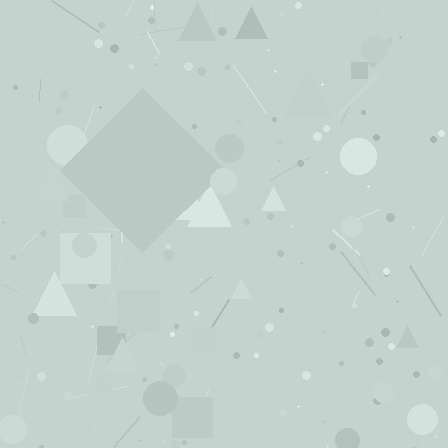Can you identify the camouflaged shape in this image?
The camouflaged shape is a diamond.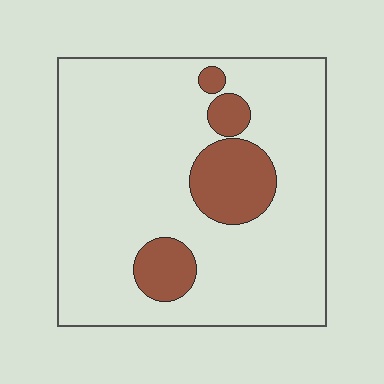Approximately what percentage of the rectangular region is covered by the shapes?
Approximately 15%.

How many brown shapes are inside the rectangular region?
4.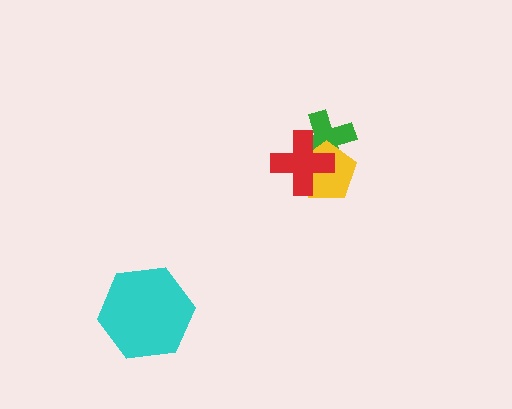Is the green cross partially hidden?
Yes, it is partially covered by another shape.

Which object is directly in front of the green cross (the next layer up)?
The yellow pentagon is directly in front of the green cross.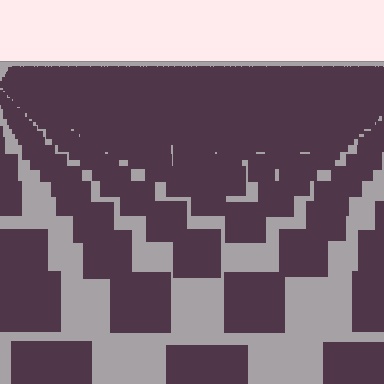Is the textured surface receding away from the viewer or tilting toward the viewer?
The surface is receding away from the viewer. Texture elements get smaller and denser toward the top.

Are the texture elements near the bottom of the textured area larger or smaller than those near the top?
Larger. Near the bottom, elements are closer to the viewer and appear at a bigger on-screen size.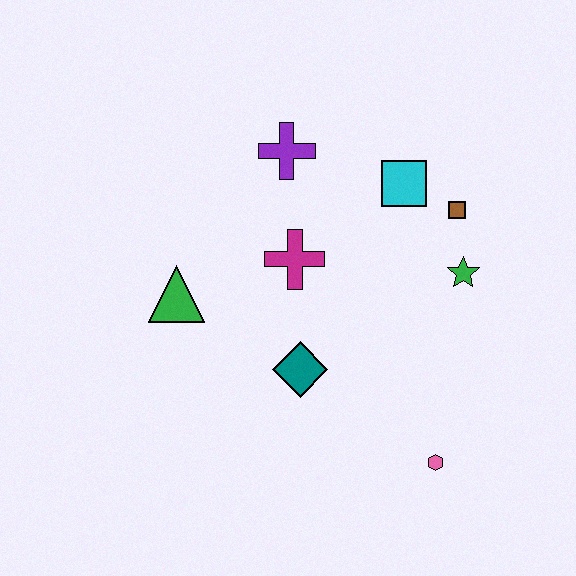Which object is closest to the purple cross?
The magenta cross is closest to the purple cross.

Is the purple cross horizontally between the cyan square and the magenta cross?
No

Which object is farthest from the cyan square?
The pink hexagon is farthest from the cyan square.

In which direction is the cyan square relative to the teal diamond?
The cyan square is above the teal diamond.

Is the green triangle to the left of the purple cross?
Yes